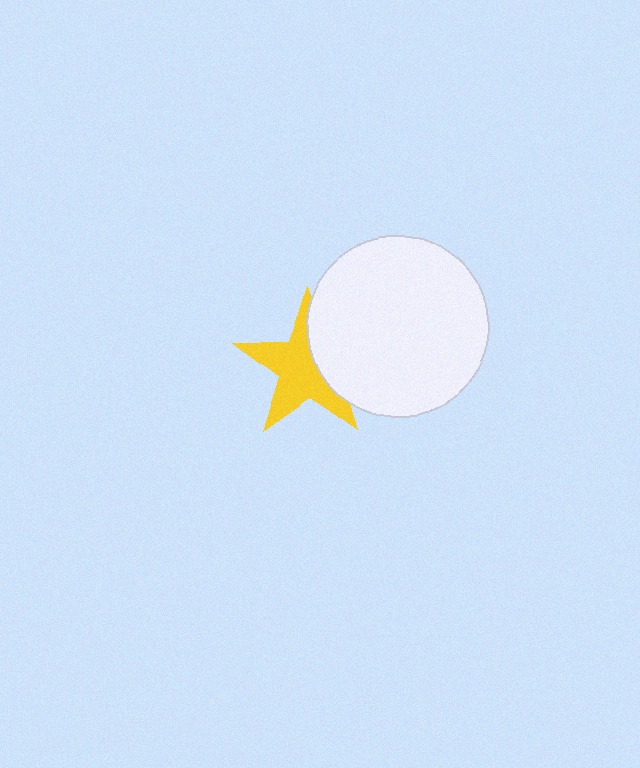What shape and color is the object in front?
The object in front is a white circle.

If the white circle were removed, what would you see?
You would see the complete yellow star.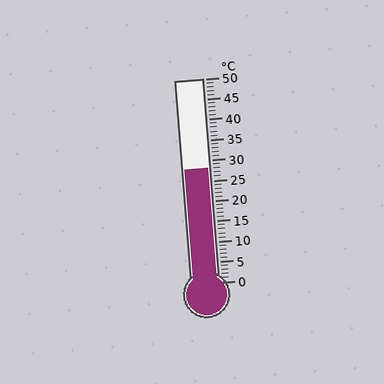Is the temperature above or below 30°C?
The temperature is below 30°C.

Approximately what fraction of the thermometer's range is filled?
The thermometer is filled to approximately 55% of its range.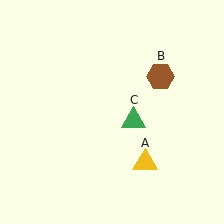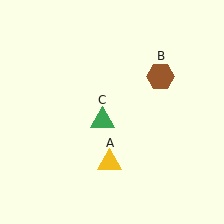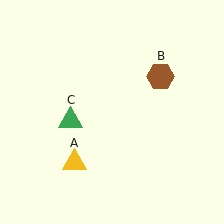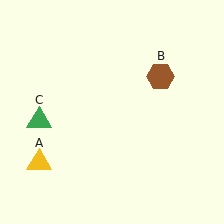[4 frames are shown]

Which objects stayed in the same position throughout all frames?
Brown hexagon (object B) remained stationary.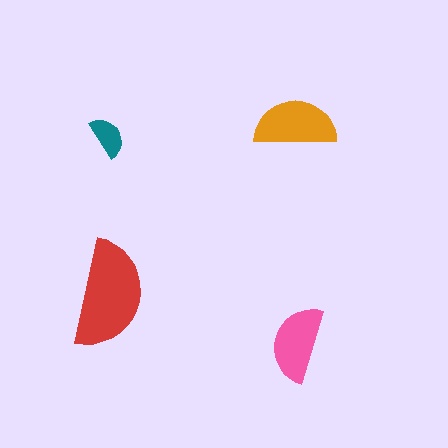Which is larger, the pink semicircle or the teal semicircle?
The pink one.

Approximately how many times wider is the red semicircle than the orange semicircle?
About 1.5 times wider.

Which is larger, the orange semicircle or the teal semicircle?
The orange one.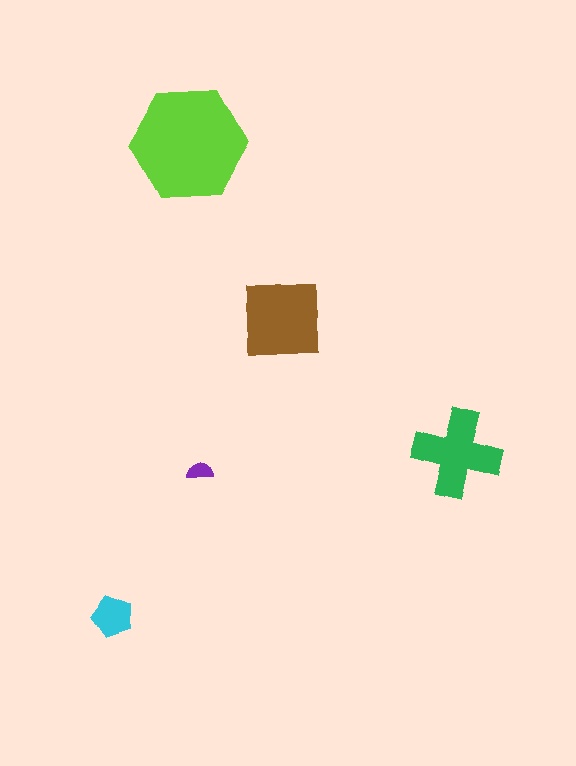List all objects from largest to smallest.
The lime hexagon, the brown square, the green cross, the cyan pentagon, the purple semicircle.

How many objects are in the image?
There are 5 objects in the image.